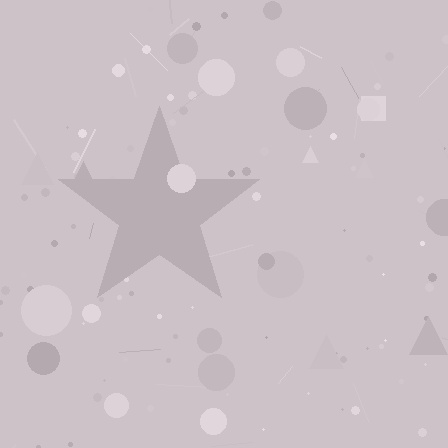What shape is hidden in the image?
A star is hidden in the image.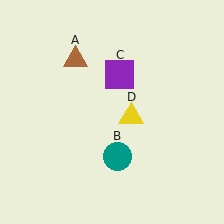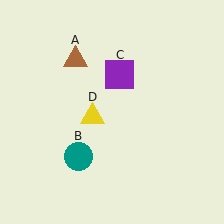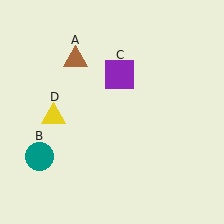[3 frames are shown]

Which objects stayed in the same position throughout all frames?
Brown triangle (object A) and purple square (object C) remained stationary.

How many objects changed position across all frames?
2 objects changed position: teal circle (object B), yellow triangle (object D).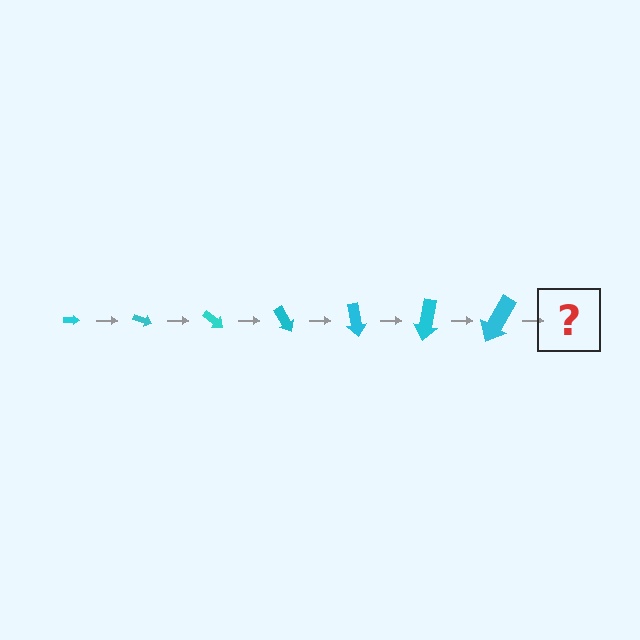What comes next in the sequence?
The next element should be an arrow, larger than the previous one and rotated 140 degrees from the start.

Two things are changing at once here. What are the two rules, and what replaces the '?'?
The two rules are that the arrow grows larger each step and it rotates 20 degrees each step. The '?' should be an arrow, larger than the previous one and rotated 140 degrees from the start.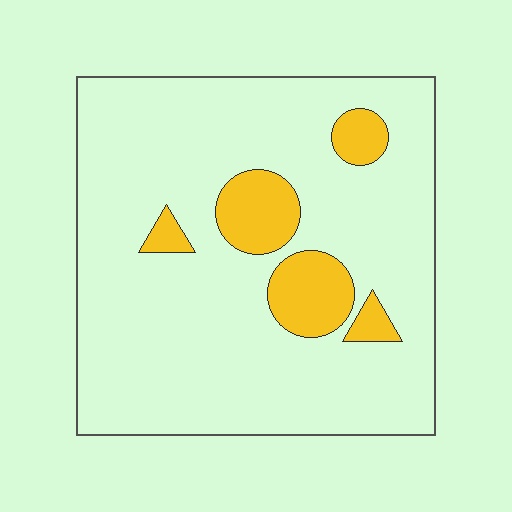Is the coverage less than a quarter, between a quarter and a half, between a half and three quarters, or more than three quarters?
Less than a quarter.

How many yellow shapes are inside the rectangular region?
5.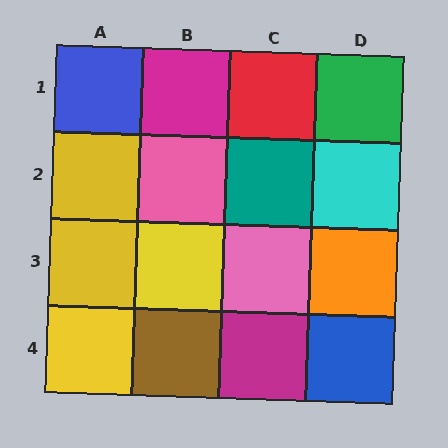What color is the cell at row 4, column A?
Yellow.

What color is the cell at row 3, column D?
Orange.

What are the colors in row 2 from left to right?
Yellow, pink, teal, cyan.